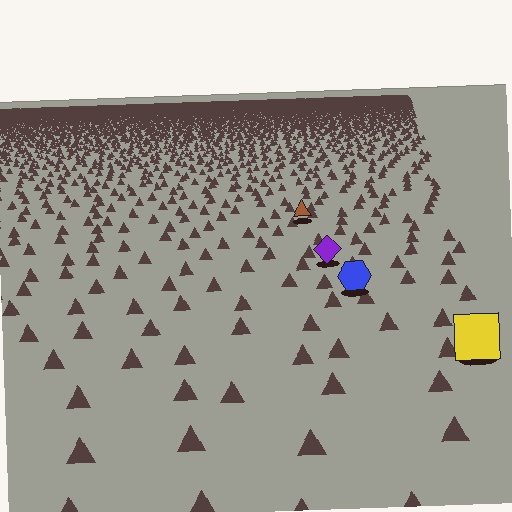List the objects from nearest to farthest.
From nearest to farthest: the yellow square, the blue hexagon, the purple diamond, the brown triangle.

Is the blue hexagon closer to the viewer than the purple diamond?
Yes. The blue hexagon is closer — you can tell from the texture gradient: the ground texture is coarser near it.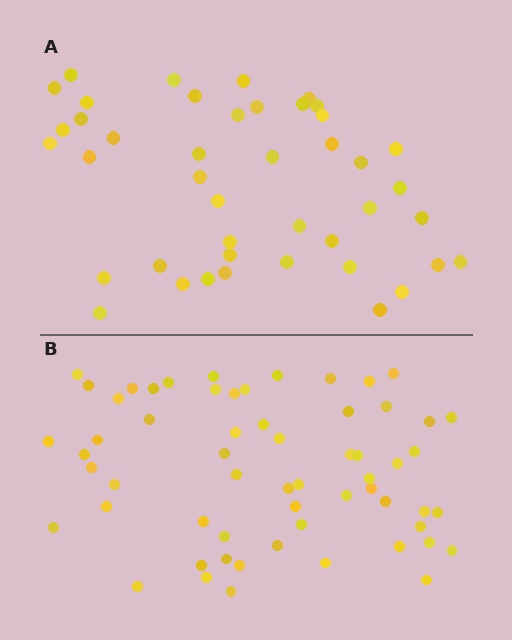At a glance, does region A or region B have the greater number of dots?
Region B (the bottom region) has more dots.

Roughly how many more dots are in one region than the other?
Region B has approximately 15 more dots than region A.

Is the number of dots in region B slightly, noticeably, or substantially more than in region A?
Region B has noticeably more, but not dramatically so. The ratio is roughly 1.4 to 1.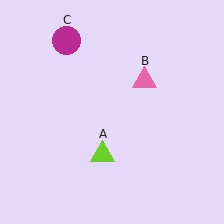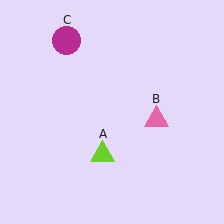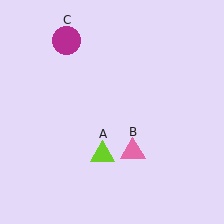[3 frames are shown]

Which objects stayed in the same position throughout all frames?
Lime triangle (object A) and magenta circle (object C) remained stationary.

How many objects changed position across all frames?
1 object changed position: pink triangle (object B).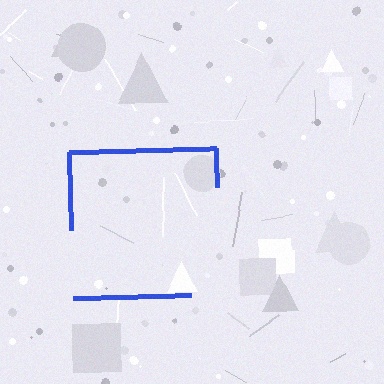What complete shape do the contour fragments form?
The contour fragments form a square.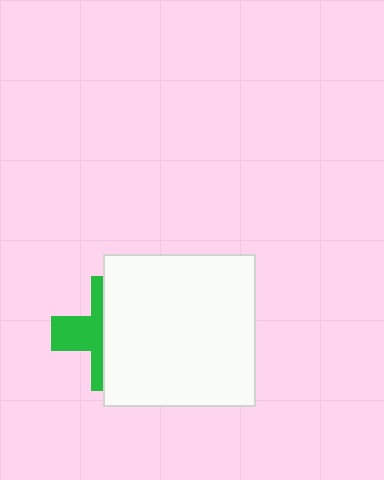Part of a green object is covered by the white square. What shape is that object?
It is a cross.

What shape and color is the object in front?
The object in front is a white square.